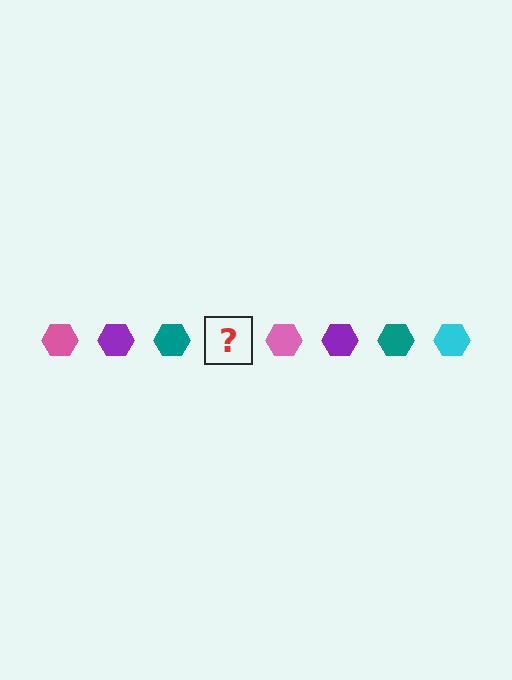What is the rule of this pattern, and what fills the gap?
The rule is that the pattern cycles through pink, purple, teal, cyan hexagons. The gap should be filled with a cyan hexagon.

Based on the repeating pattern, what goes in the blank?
The blank should be a cyan hexagon.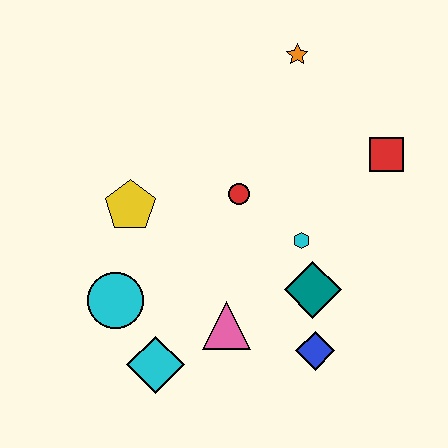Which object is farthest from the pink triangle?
The orange star is farthest from the pink triangle.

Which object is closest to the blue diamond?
The teal diamond is closest to the blue diamond.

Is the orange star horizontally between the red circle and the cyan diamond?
No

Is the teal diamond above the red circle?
No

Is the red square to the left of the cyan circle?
No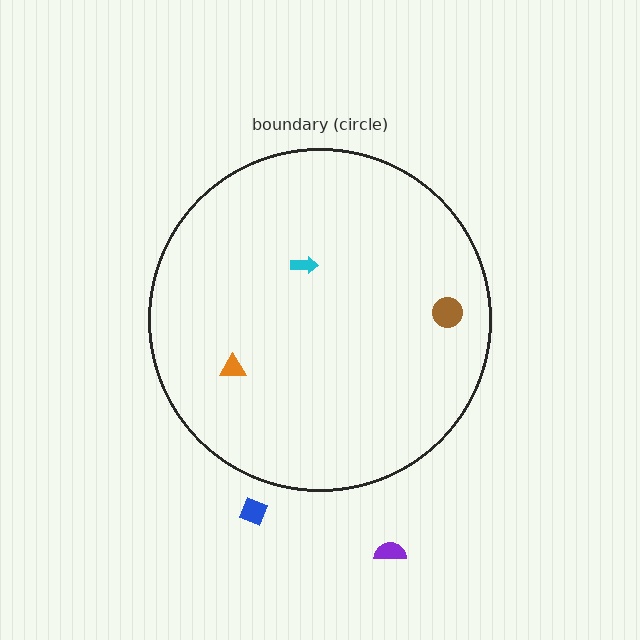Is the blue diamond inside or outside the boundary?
Outside.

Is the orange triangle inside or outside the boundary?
Inside.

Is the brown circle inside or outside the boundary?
Inside.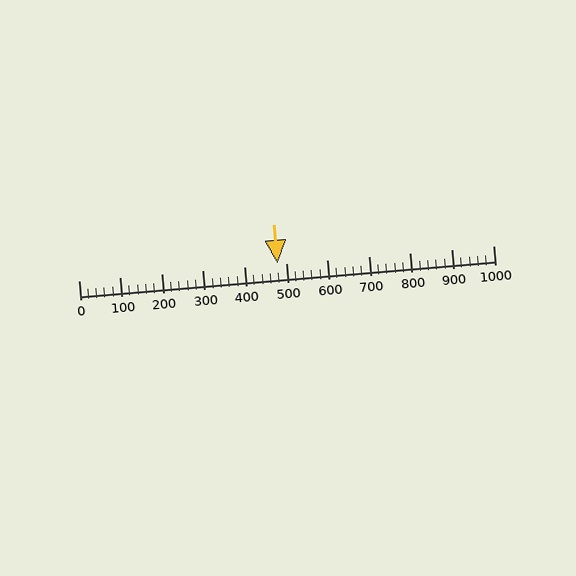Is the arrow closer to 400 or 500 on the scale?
The arrow is closer to 500.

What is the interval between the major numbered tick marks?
The major tick marks are spaced 100 units apart.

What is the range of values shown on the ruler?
The ruler shows values from 0 to 1000.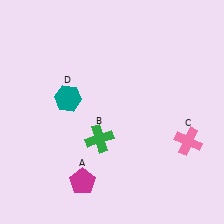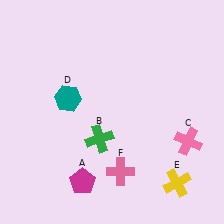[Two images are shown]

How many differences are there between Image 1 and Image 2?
There are 2 differences between the two images.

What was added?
A yellow cross (E), a pink cross (F) were added in Image 2.